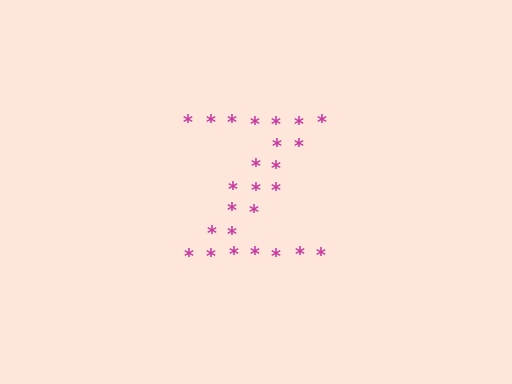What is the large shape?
The large shape is the letter Z.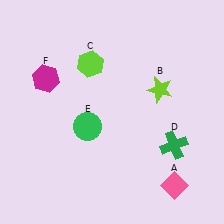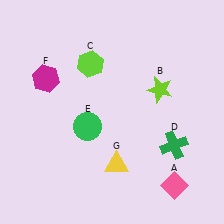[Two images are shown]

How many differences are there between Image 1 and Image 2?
There is 1 difference between the two images.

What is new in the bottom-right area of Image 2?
A yellow triangle (G) was added in the bottom-right area of Image 2.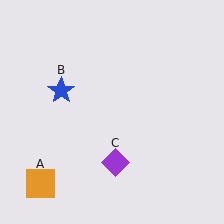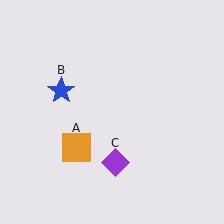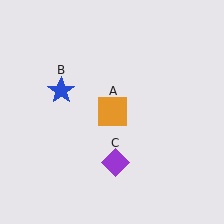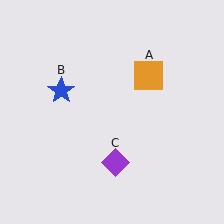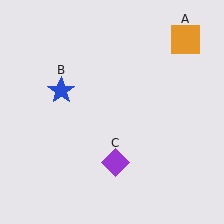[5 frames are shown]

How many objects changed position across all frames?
1 object changed position: orange square (object A).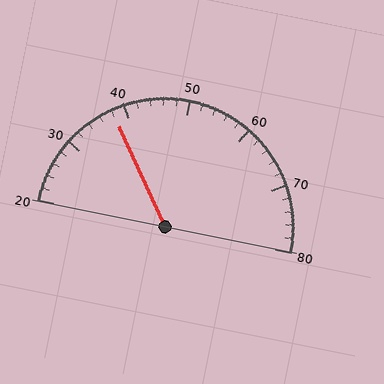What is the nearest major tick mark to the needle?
The nearest major tick mark is 40.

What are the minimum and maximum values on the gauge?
The gauge ranges from 20 to 80.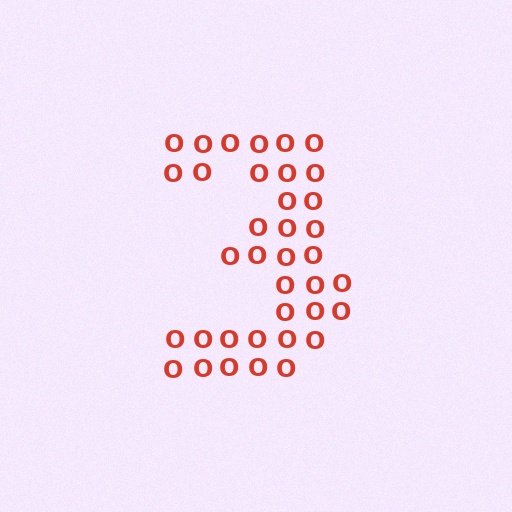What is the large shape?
The large shape is the digit 3.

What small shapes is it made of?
It is made of small letter O's.